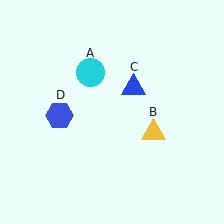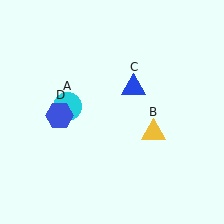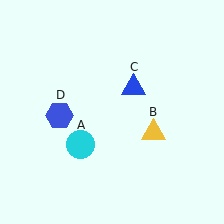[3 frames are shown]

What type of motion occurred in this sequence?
The cyan circle (object A) rotated counterclockwise around the center of the scene.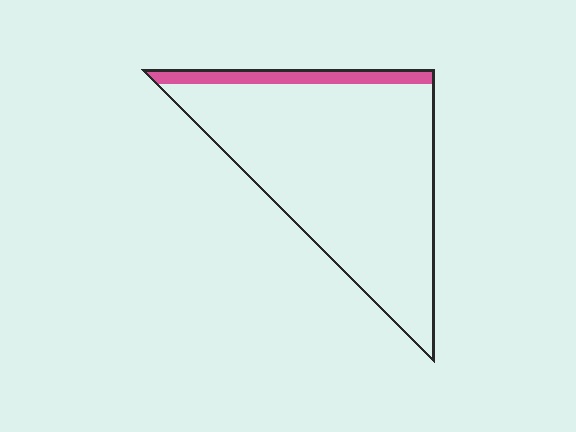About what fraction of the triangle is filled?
About one tenth (1/10).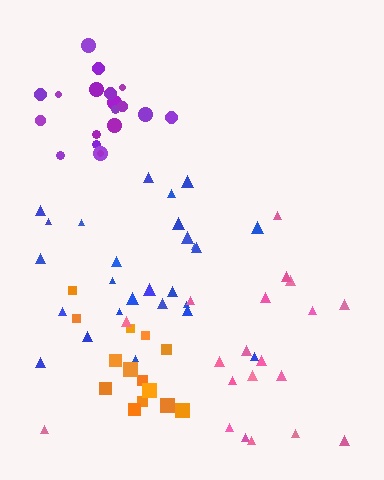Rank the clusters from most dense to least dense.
purple, blue, orange, pink.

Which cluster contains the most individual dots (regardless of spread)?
Blue (27).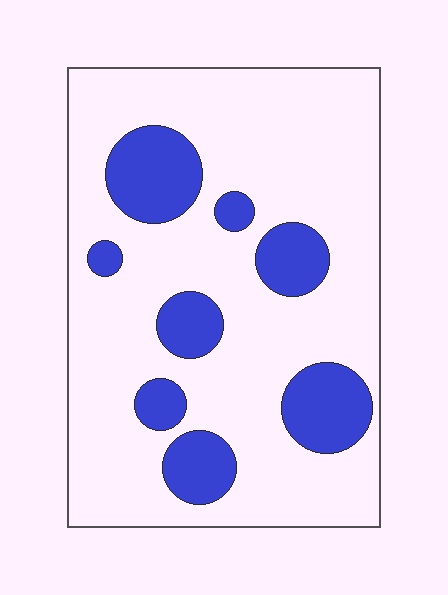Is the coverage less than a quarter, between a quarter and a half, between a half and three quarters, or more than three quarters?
Less than a quarter.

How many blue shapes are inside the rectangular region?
8.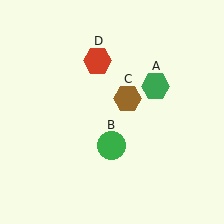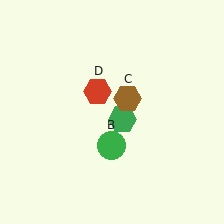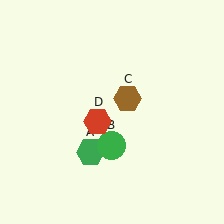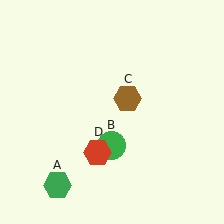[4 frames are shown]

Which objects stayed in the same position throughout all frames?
Green circle (object B) and brown hexagon (object C) remained stationary.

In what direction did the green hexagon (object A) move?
The green hexagon (object A) moved down and to the left.